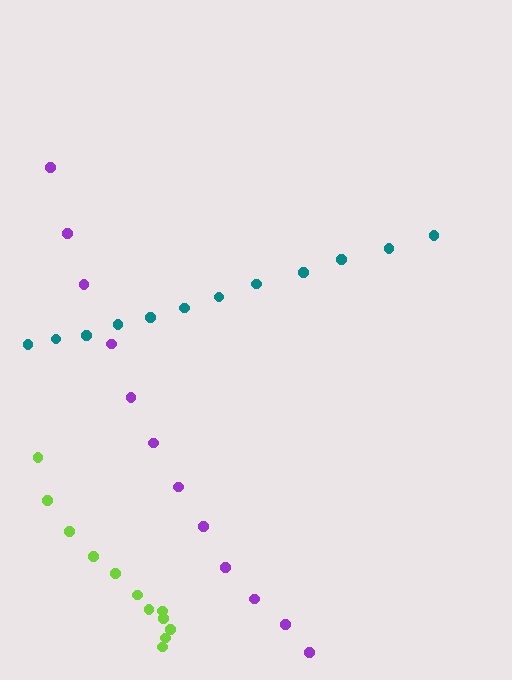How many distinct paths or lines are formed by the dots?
There are 3 distinct paths.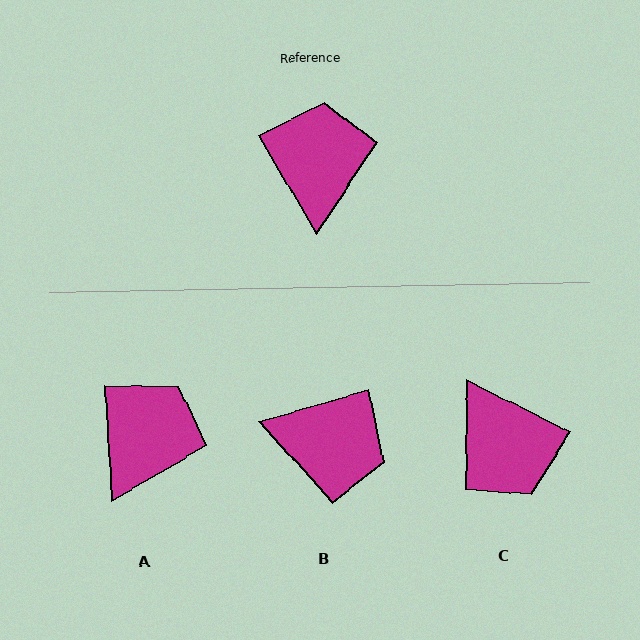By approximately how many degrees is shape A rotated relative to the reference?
Approximately 27 degrees clockwise.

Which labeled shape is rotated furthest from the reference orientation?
C, about 147 degrees away.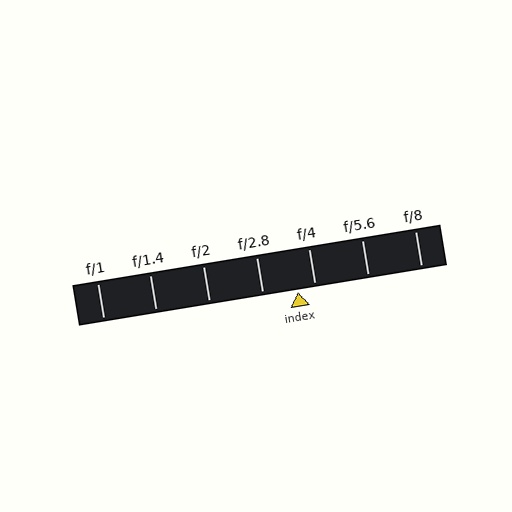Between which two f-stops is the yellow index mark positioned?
The index mark is between f/2.8 and f/4.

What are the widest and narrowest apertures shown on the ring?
The widest aperture shown is f/1 and the narrowest is f/8.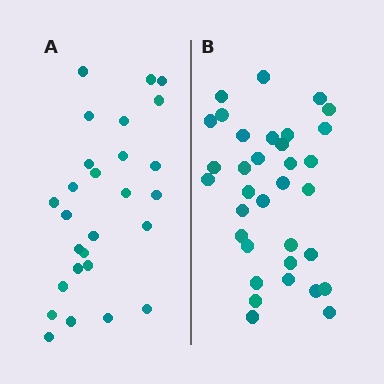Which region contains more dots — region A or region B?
Region B (the right region) has more dots.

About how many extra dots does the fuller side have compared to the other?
Region B has roughly 8 or so more dots than region A.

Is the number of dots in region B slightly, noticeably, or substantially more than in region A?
Region B has noticeably more, but not dramatically so. The ratio is roughly 1.3 to 1.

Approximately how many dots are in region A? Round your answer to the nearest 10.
About 30 dots. (The exact count is 27, which rounds to 30.)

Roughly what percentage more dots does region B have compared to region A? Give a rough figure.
About 25% more.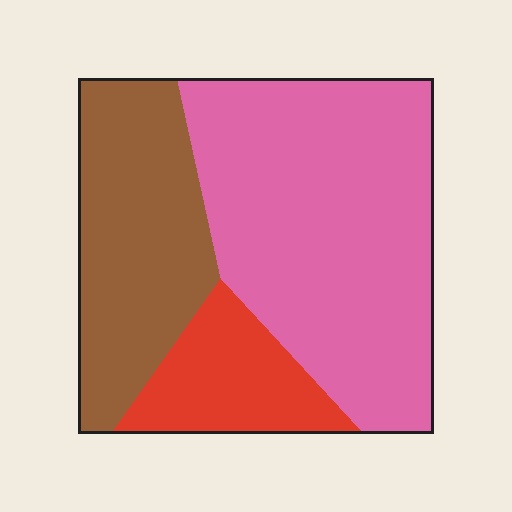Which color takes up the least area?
Red, at roughly 15%.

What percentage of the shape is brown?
Brown takes up about one third (1/3) of the shape.